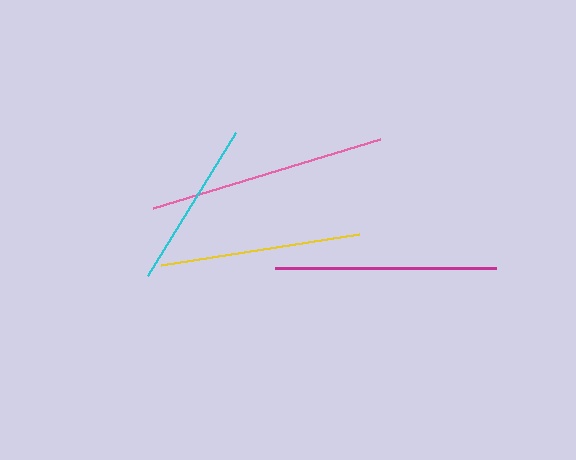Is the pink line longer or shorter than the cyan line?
The pink line is longer than the cyan line.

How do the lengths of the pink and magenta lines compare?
The pink and magenta lines are approximately the same length.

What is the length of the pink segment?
The pink segment is approximately 237 pixels long.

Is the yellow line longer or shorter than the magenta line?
The magenta line is longer than the yellow line.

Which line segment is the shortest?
The cyan line is the shortest at approximately 168 pixels.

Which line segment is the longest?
The pink line is the longest at approximately 237 pixels.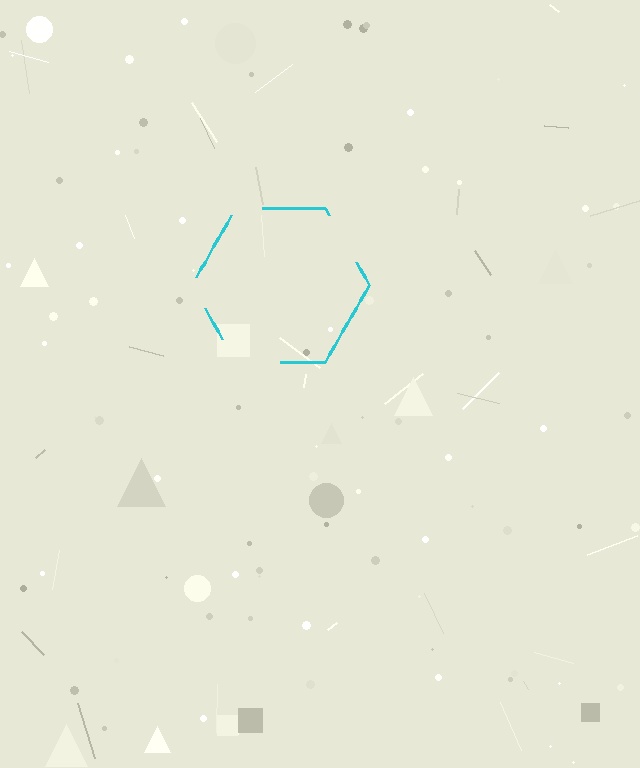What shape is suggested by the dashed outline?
The dashed outline suggests a hexagon.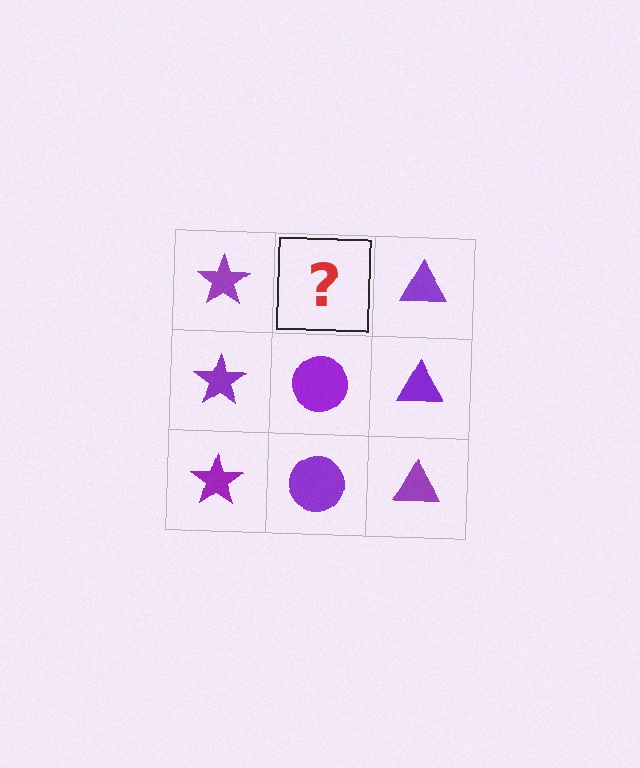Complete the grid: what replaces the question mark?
The question mark should be replaced with a purple circle.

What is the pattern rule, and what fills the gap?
The rule is that each column has a consistent shape. The gap should be filled with a purple circle.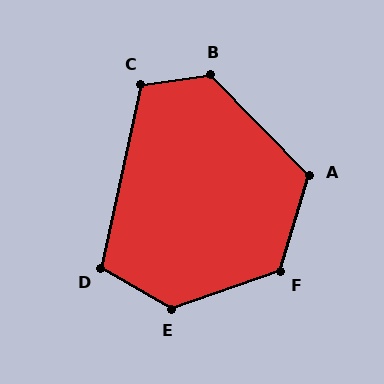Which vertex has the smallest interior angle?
D, at approximately 108 degrees.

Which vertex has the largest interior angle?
E, at approximately 131 degrees.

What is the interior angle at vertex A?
Approximately 118 degrees (obtuse).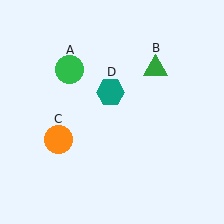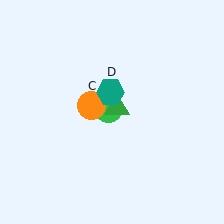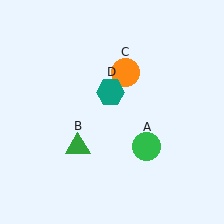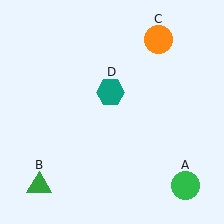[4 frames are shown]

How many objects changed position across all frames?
3 objects changed position: green circle (object A), green triangle (object B), orange circle (object C).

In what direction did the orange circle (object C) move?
The orange circle (object C) moved up and to the right.